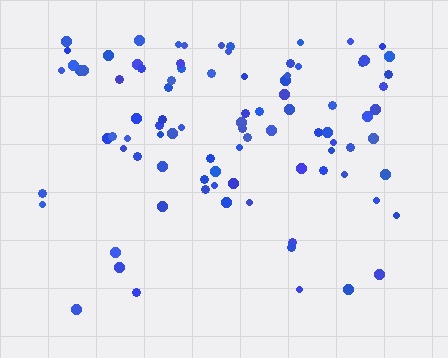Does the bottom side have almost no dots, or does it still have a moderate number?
Still a moderate number, just noticeably fewer than the top.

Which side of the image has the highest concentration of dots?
The top.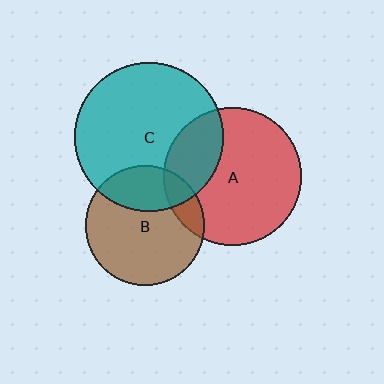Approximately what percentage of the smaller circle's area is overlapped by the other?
Approximately 25%.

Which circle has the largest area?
Circle C (teal).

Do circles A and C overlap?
Yes.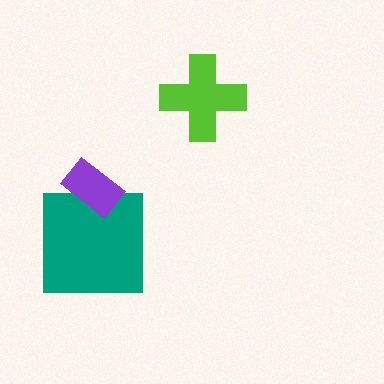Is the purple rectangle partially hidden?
No, no other shape covers it.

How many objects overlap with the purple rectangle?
1 object overlaps with the purple rectangle.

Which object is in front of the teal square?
The purple rectangle is in front of the teal square.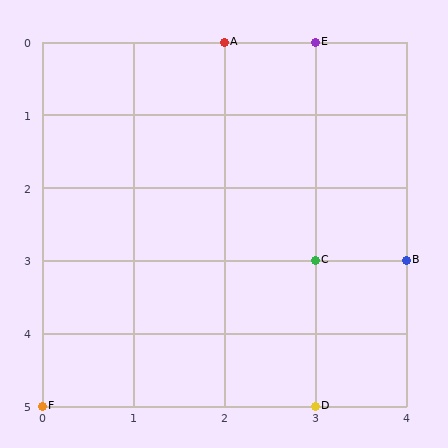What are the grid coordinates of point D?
Point D is at grid coordinates (3, 5).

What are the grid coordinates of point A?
Point A is at grid coordinates (2, 0).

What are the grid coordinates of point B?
Point B is at grid coordinates (4, 3).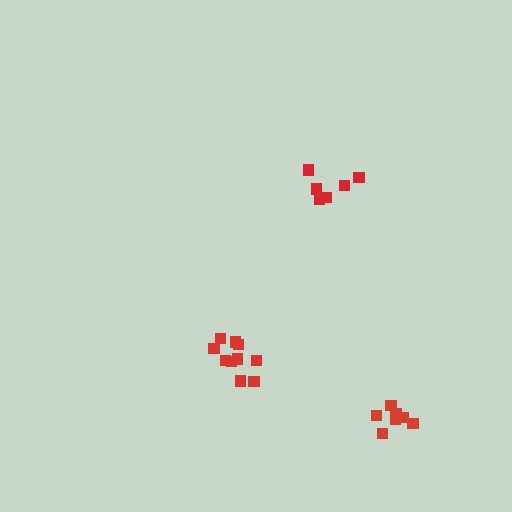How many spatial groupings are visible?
There are 3 spatial groupings.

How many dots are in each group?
Group 1: 6 dots, Group 2: 10 dots, Group 3: 7 dots (23 total).